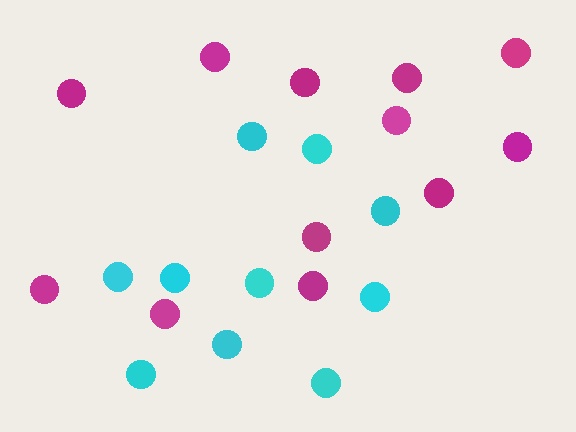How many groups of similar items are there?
There are 2 groups: one group of magenta circles (12) and one group of cyan circles (10).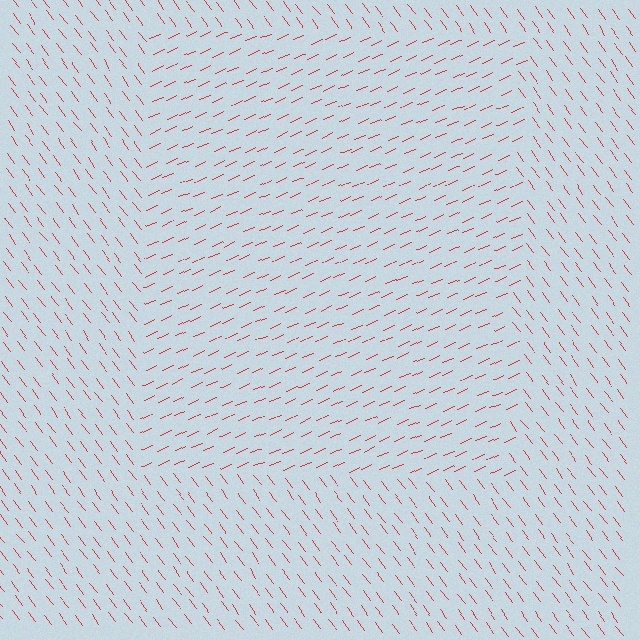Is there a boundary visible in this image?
Yes, there is a texture boundary formed by a change in line orientation.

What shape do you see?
I see a rectangle.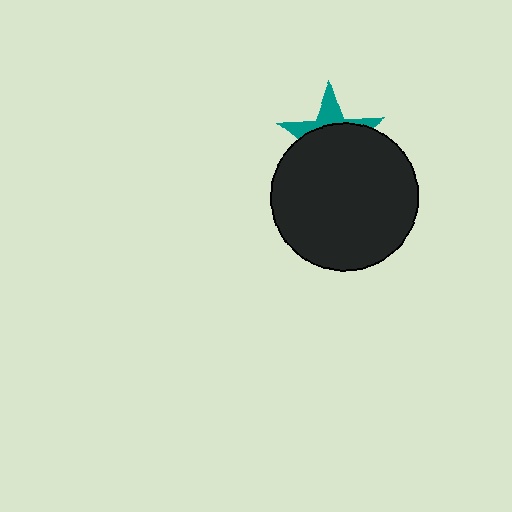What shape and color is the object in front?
The object in front is a black circle.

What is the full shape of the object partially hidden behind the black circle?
The partially hidden object is a teal star.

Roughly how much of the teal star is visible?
A small part of it is visible (roughly 34%).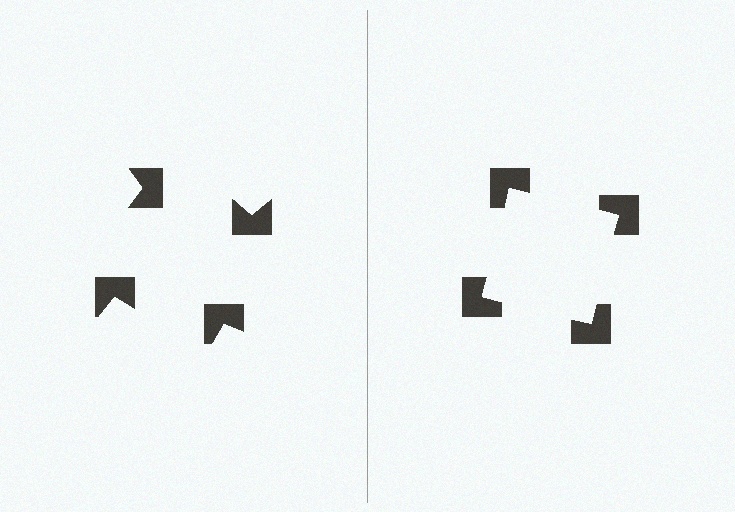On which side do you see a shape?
An illusory square appears on the right side. On the left side the wedge cuts are rotated, so no coherent shape forms.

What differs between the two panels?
The notched squares are positioned identically on both sides; only the wedge orientations differ. On the right they align to a square; on the left they are misaligned.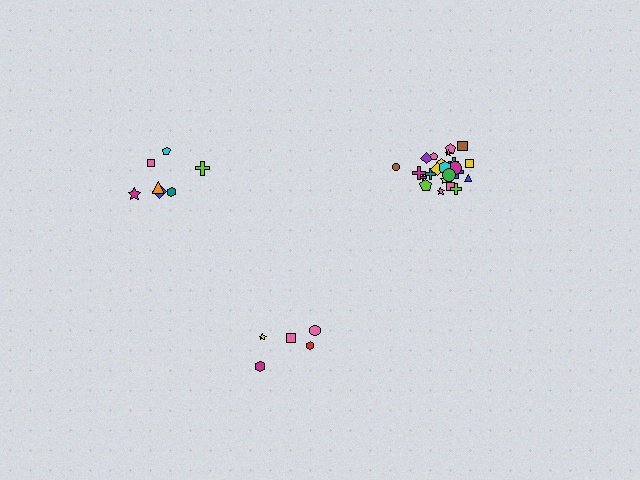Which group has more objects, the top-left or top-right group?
The top-right group.